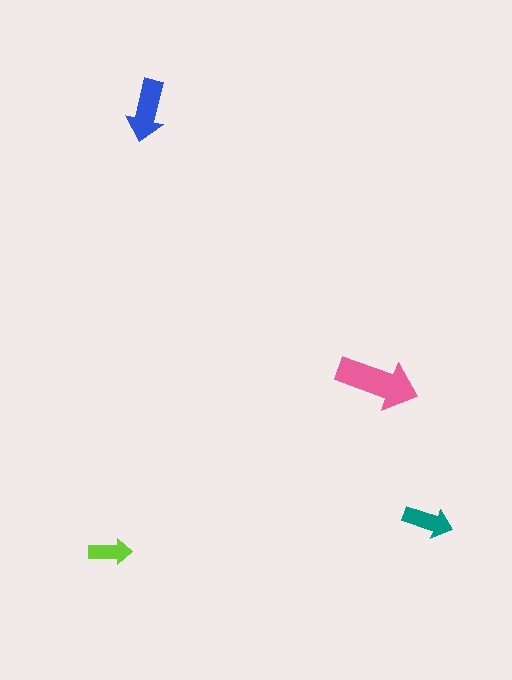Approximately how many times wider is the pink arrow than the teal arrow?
About 1.5 times wider.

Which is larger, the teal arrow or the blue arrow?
The blue one.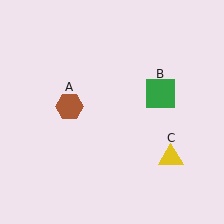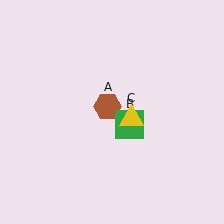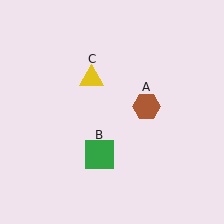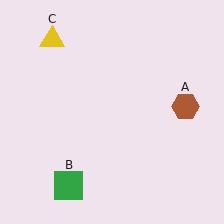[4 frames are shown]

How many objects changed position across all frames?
3 objects changed position: brown hexagon (object A), green square (object B), yellow triangle (object C).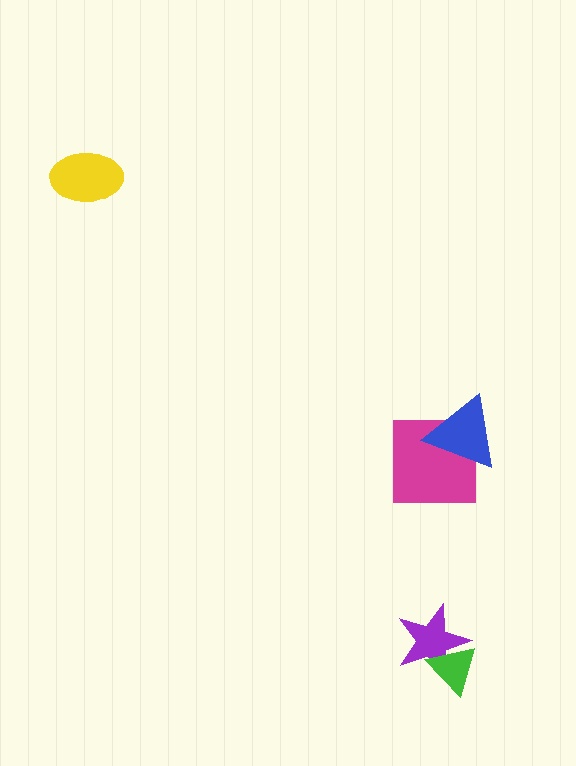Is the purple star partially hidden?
Yes, it is partially covered by another shape.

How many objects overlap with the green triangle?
1 object overlaps with the green triangle.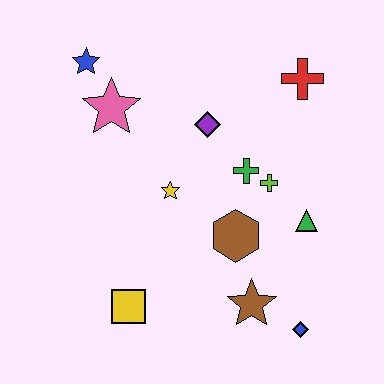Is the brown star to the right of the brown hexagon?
Yes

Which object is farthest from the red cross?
The yellow square is farthest from the red cross.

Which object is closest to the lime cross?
The green cross is closest to the lime cross.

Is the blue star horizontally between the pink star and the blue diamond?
No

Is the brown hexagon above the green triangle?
No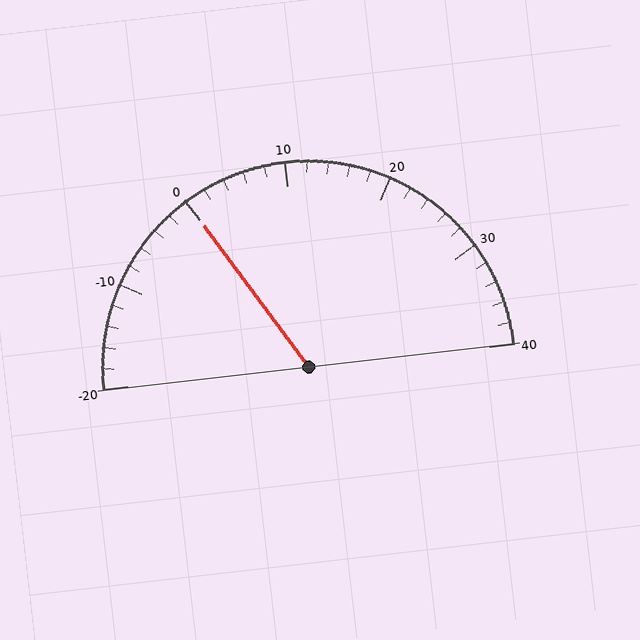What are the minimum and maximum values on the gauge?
The gauge ranges from -20 to 40.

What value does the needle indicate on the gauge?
The needle indicates approximately 0.